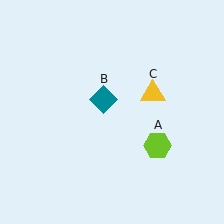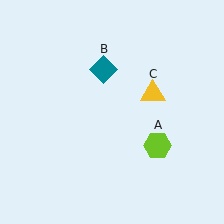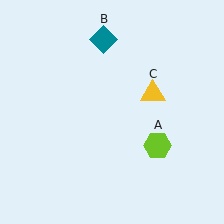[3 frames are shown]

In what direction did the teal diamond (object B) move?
The teal diamond (object B) moved up.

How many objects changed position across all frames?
1 object changed position: teal diamond (object B).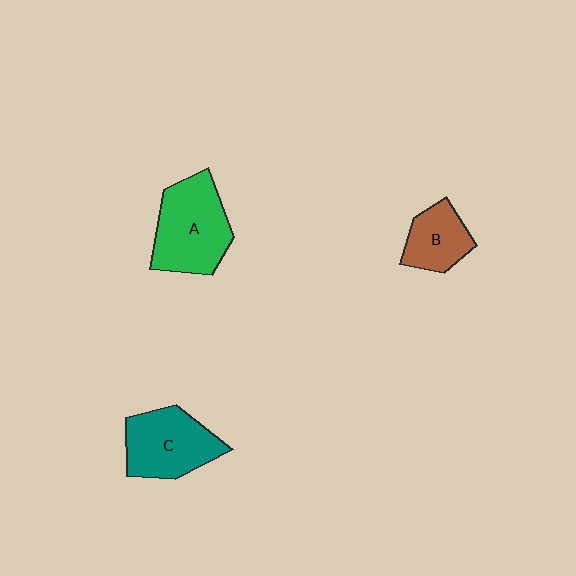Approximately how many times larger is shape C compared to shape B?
Approximately 1.5 times.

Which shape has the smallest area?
Shape B (brown).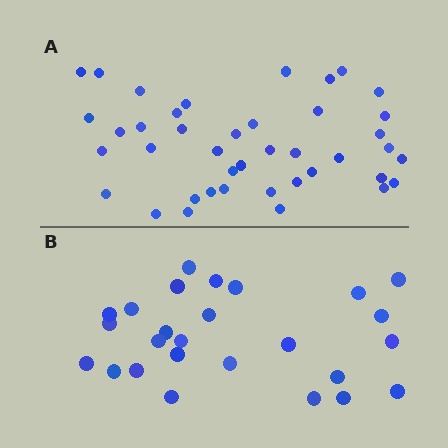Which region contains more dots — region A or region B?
Region A (the top region) has more dots.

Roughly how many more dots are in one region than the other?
Region A has approximately 15 more dots than region B.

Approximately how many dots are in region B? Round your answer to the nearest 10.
About 30 dots. (The exact count is 26, which rounds to 30.)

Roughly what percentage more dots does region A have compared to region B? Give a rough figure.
About 60% more.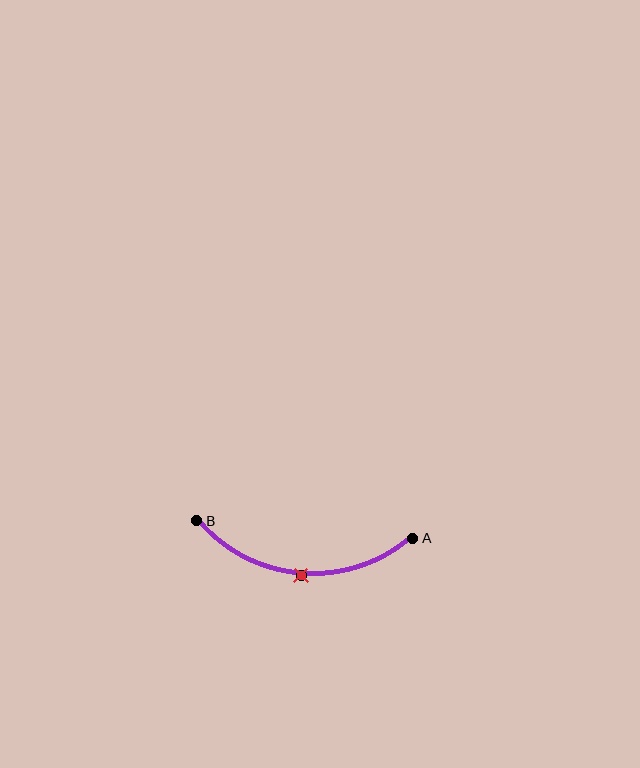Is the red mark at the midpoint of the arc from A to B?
Yes. The red mark lies on the arc at equal arc-length from both A and B — it is the arc midpoint.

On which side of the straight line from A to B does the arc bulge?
The arc bulges below the straight line connecting A and B.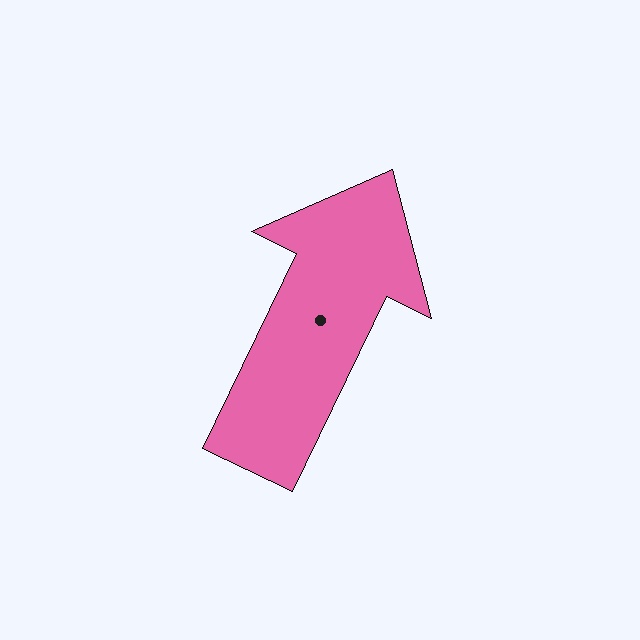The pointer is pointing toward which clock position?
Roughly 1 o'clock.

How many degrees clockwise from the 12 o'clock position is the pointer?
Approximately 26 degrees.